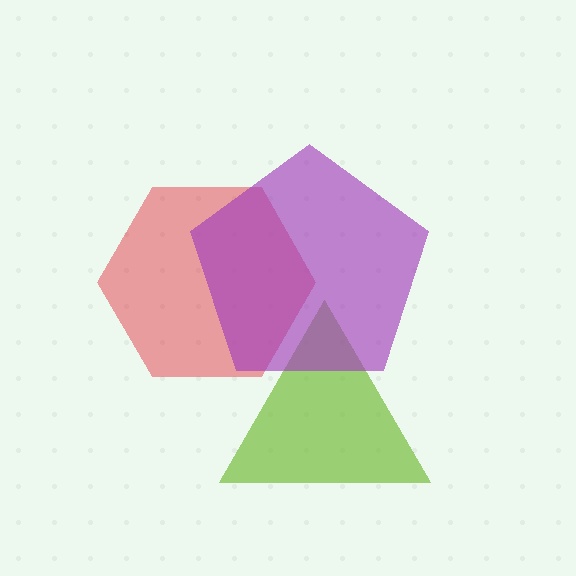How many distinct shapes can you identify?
There are 3 distinct shapes: a red hexagon, a lime triangle, a purple pentagon.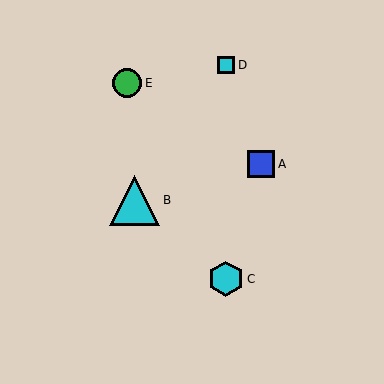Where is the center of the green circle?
The center of the green circle is at (127, 83).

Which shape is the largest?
The cyan triangle (labeled B) is the largest.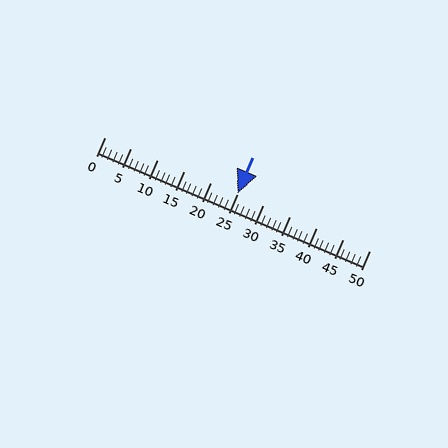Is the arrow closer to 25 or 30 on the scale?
The arrow is closer to 25.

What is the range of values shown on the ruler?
The ruler shows values from 0 to 50.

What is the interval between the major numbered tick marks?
The major tick marks are spaced 5 units apart.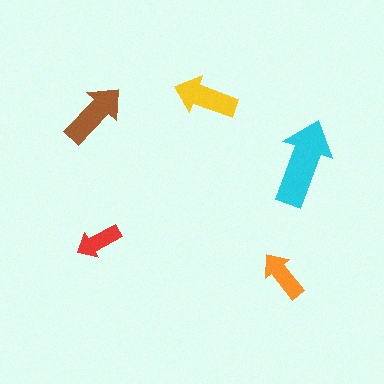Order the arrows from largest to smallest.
the cyan one, the brown one, the yellow one, the orange one, the red one.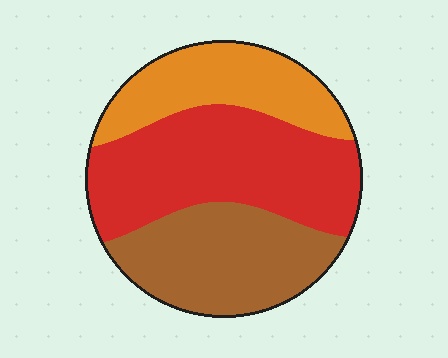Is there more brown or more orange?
Brown.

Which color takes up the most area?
Red, at roughly 45%.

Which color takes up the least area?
Orange, at roughly 25%.